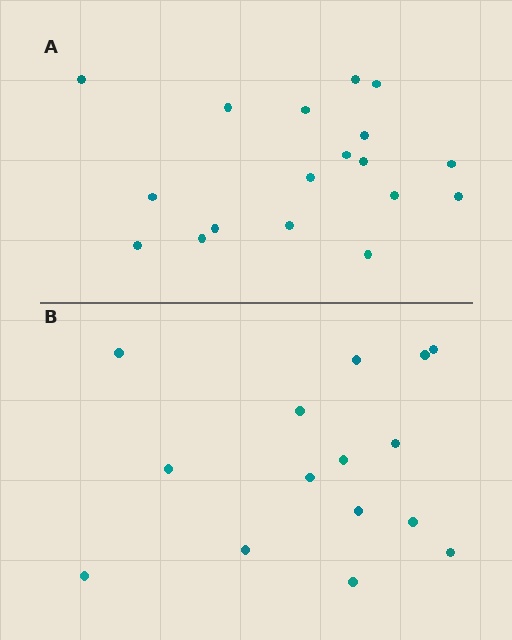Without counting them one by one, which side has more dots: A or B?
Region A (the top region) has more dots.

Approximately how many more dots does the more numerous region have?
Region A has just a few more — roughly 2 or 3 more dots than region B.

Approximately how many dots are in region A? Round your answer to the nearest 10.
About 20 dots. (The exact count is 18, which rounds to 20.)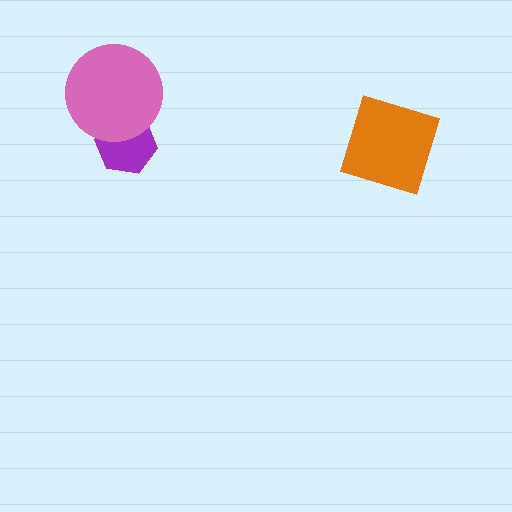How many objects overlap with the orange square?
0 objects overlap with the orange square.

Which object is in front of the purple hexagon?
The pink circle is in front of the purple hexagon.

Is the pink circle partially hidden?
No, no other shape covers it.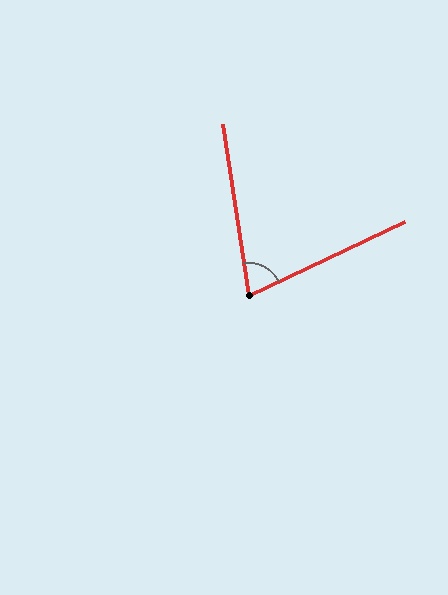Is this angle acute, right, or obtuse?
It is acute.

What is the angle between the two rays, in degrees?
Approximately 73 degrees.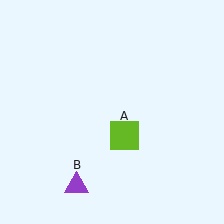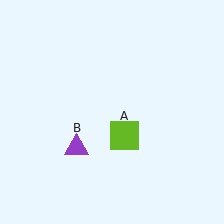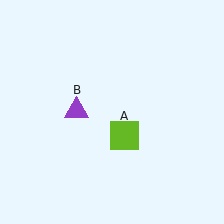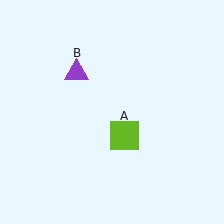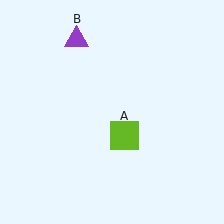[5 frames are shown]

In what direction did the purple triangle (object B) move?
The purple triangle (object B) moved up.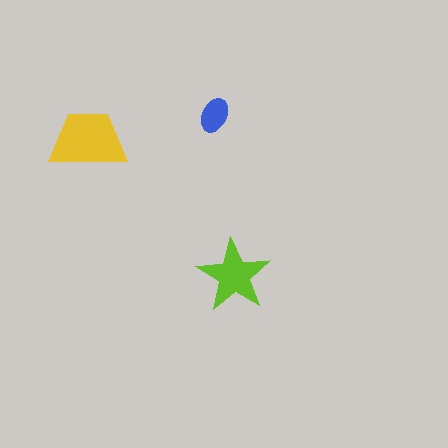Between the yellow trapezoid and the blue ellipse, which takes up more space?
The yellow trapezoid.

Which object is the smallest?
The blue ellipse.